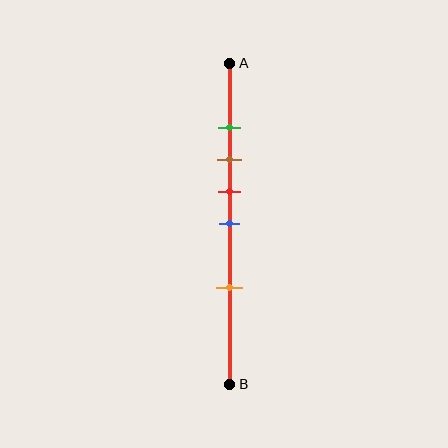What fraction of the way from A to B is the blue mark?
The blue mark is approximately 50% (0.5) of the way from A to B.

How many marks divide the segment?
There are 5 marks dividing the segment.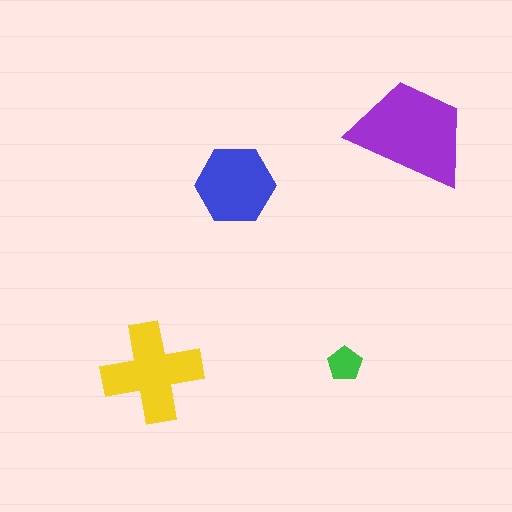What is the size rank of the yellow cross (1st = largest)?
2nd.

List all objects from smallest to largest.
The green pentagon, the blue hexagon, the yellow cross, the purple trapezoid.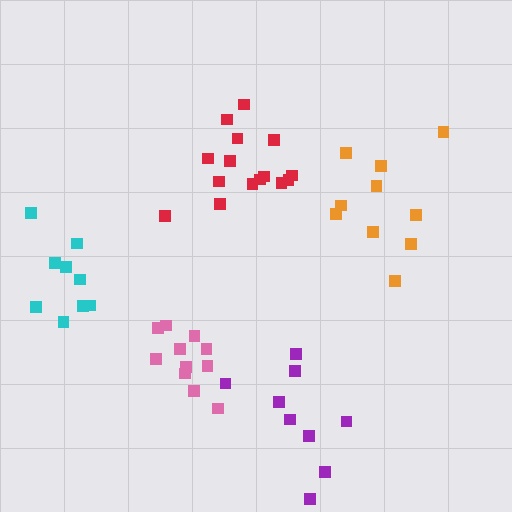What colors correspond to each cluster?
The clusters are colored: purple, cyan, red, pink, orange.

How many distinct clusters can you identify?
There are 5 distinct clusters.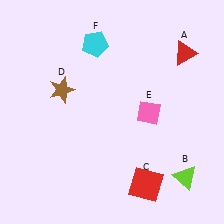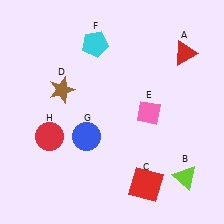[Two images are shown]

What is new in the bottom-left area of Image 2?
A red circle (H) was added in the bottom-left area of Image 2.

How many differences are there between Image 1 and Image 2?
There are 2 differences between the two images.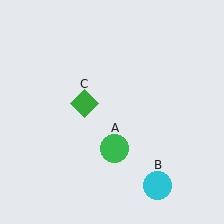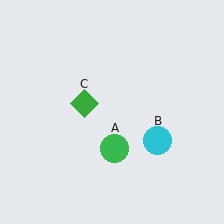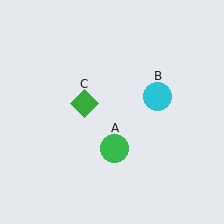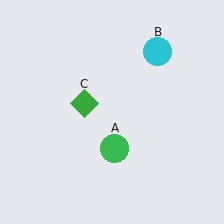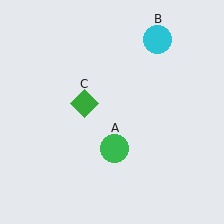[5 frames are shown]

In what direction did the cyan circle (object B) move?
The cyan circle (object B) moved up.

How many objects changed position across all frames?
1 object changed position: cyan circle (object B).